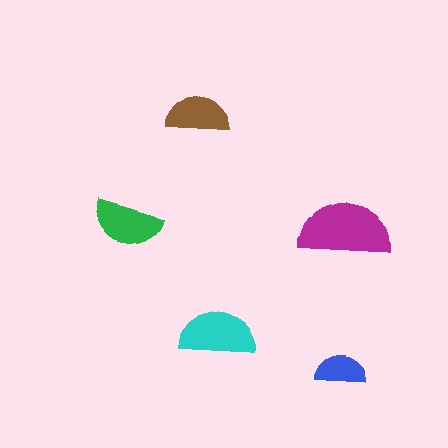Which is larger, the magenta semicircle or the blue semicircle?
The magenta one.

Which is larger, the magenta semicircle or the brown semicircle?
The magenta one.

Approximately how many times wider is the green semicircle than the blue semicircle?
About 1.5 times wider.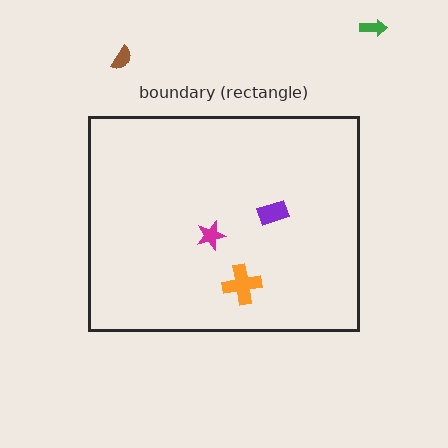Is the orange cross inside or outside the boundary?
Inside.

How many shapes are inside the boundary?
3 inside, 2 outside.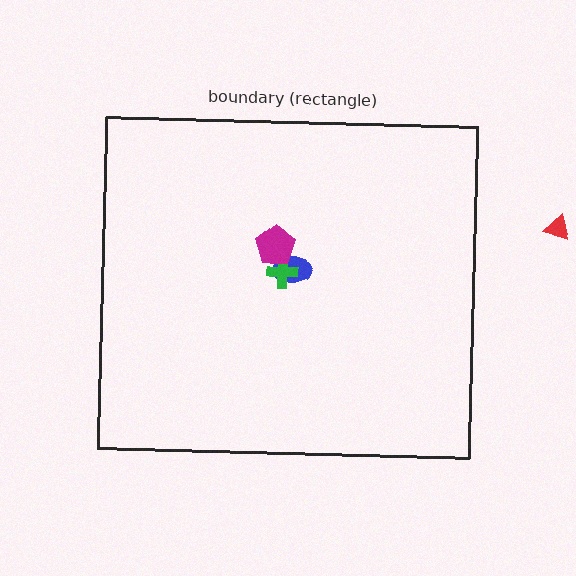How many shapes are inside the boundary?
3 inside, 1 outside.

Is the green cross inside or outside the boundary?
Inside.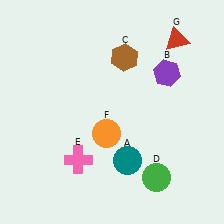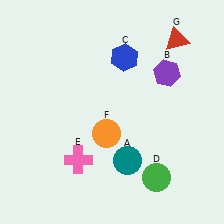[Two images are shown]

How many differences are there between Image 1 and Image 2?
There is 1 difference between the two images.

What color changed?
The hexagon (C) changed from brown in Image 1 to blue in Image 2.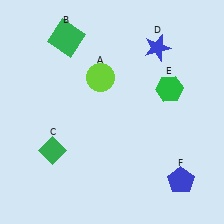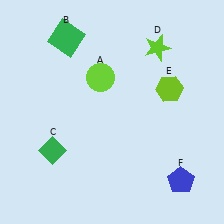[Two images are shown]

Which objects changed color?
D changed from blue to lime. E changed from green to lime.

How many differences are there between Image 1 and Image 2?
There are 2 differences between the two images.